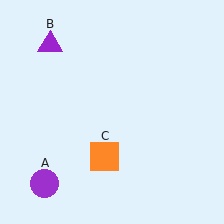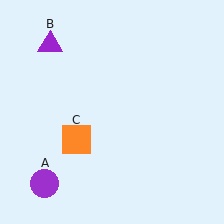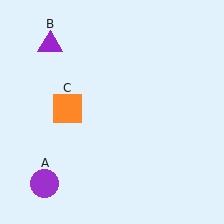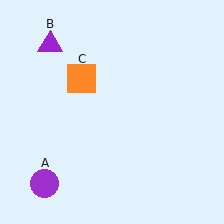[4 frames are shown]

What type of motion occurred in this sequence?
The orange square (object C) rotated clockwise around the center of the scene.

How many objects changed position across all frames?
1 object changed position: orange square (object C).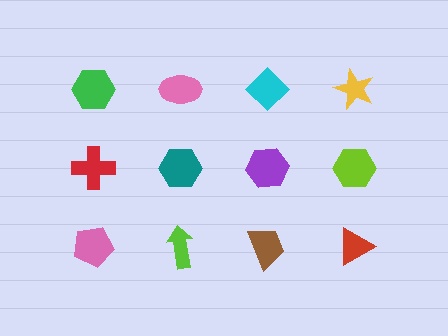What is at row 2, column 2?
A teal hexagon.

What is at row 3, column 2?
A lime arrow.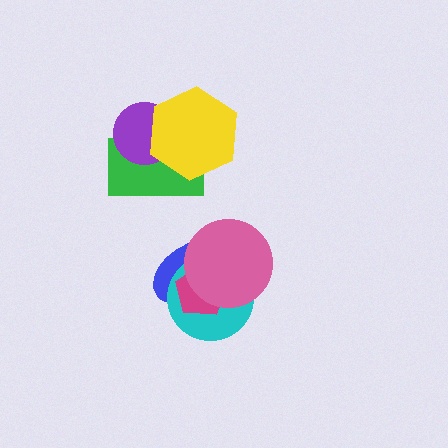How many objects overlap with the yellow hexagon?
2 objects overlap with the yellow hexagon.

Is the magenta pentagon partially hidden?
Yes, it is partially covered by another shape.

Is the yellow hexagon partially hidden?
No, no other shape covers it.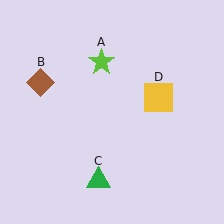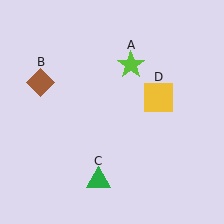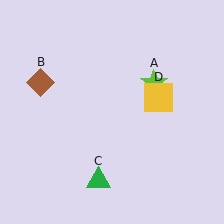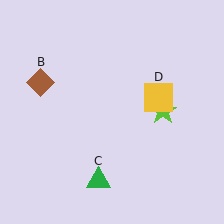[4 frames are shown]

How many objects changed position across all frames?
1 object changed position: lime star (object A).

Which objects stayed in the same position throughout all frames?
Brown diamond (object B) and green triangle (object C) and yellow square (object D) remained stationary.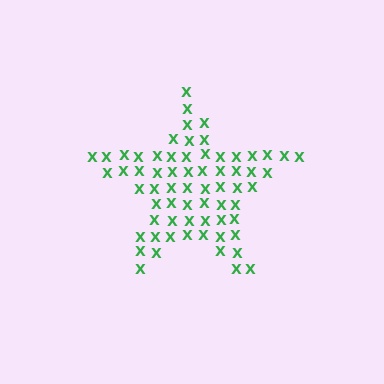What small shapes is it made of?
It is made of small letter X's.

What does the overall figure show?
The overall figure shows a star.